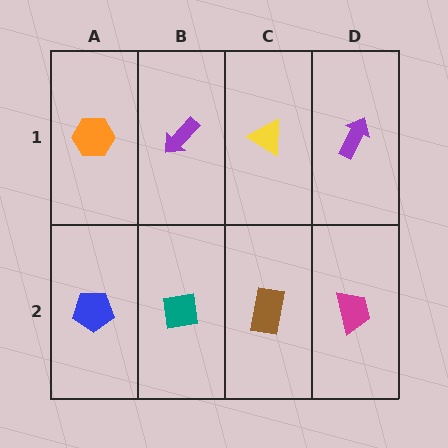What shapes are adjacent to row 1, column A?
A blue pentagon (row 2, column A), a purple arrow (row 1, column B).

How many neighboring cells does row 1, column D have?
2.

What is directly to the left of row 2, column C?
A teal square.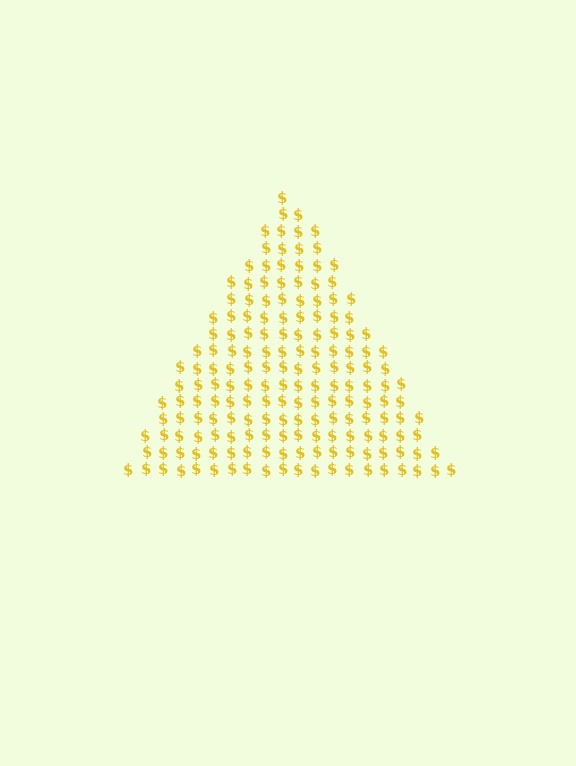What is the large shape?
The large shape is a triangle.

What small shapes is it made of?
It is made of small dollar signs.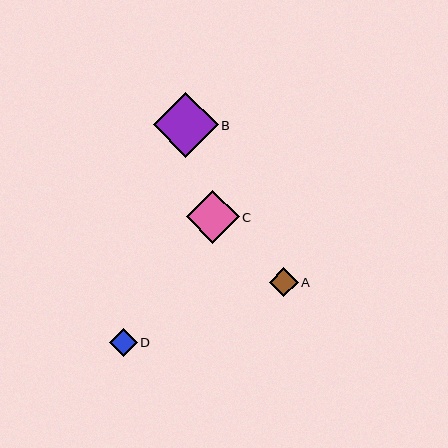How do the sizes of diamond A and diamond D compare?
Diamond A and diamond D are approximately the same size.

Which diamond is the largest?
Diamond B is the largest with a size of approximately 65 pixels.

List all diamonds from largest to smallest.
From largest to smallest: B, C, A, D.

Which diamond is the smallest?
Diamond D is the smallest with a size of approximately 28 pixels.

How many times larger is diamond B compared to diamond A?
Diamond B is approximately 2.3 times the size of diamond A.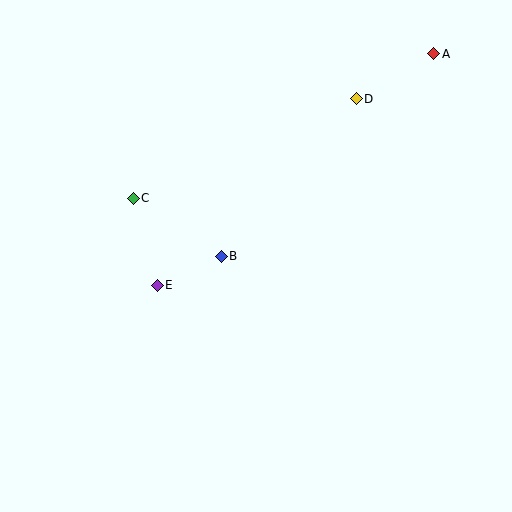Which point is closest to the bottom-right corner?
Point B is closest to the bottom-right corner.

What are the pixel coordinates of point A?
Point A is at (434, 54).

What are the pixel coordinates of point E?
Point E is at (157, 285).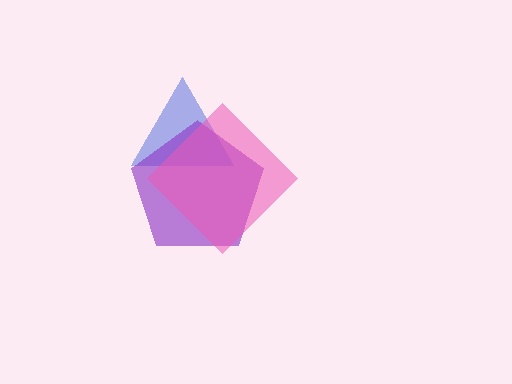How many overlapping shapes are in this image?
There are 3 overlapping shapes in the image.